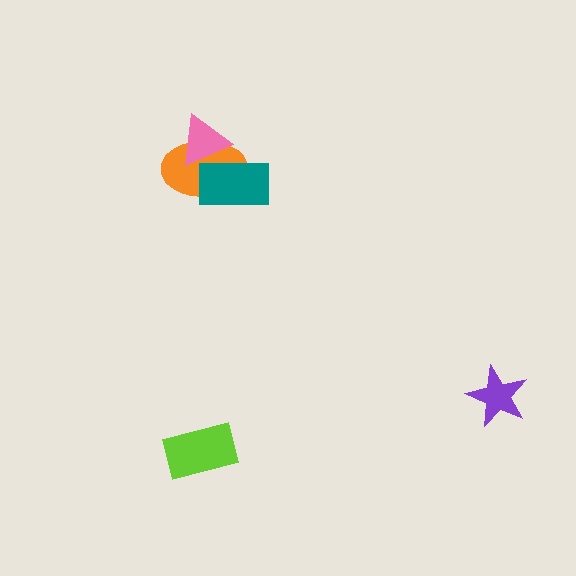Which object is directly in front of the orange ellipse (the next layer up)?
The pink triangle is directly in front of the orange ellipse.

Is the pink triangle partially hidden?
Yes, it is partially covered by another shape.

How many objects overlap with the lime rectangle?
0 objects overlap with the lime rectangle.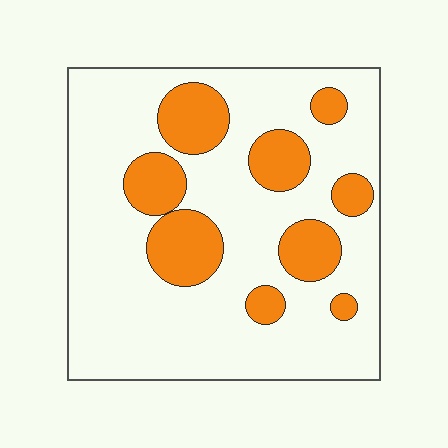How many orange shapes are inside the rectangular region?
9.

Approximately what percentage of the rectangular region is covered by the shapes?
Approximately 25%.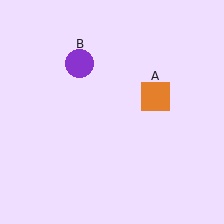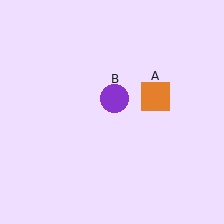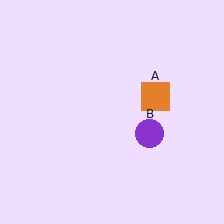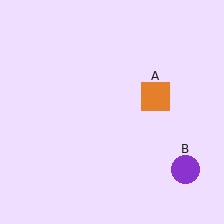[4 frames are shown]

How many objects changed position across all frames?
1 object changed position: purple circle (object B).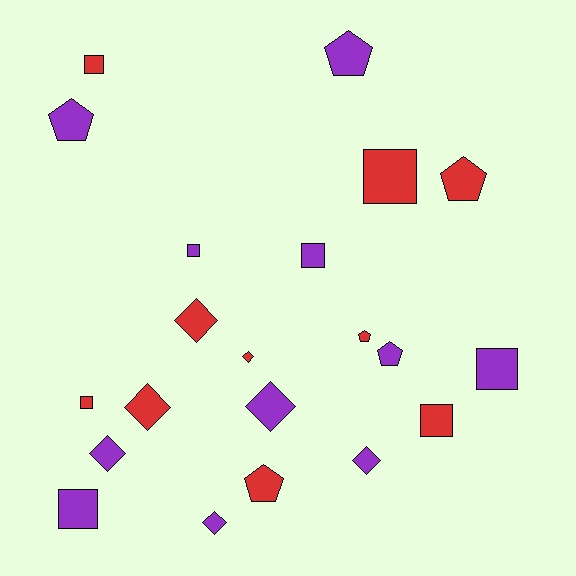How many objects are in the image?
There are 21 objects.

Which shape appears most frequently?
Square, with 8 objects.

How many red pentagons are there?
There are 3 red pentagons.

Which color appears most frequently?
Purple, with 11 objects.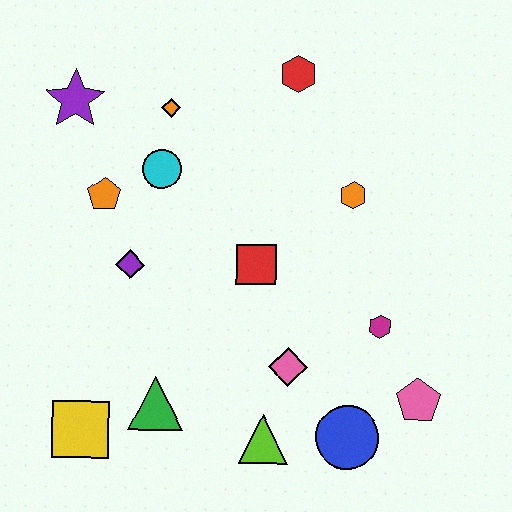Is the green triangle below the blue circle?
No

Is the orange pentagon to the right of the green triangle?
No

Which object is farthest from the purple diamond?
The pink pentagon is farthest from the purple diamond.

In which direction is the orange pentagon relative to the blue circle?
The orange pentagon is to the left of the blue circle.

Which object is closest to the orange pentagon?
The cyan circle is closest to the orange pentagon.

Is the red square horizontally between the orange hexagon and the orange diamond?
Yes